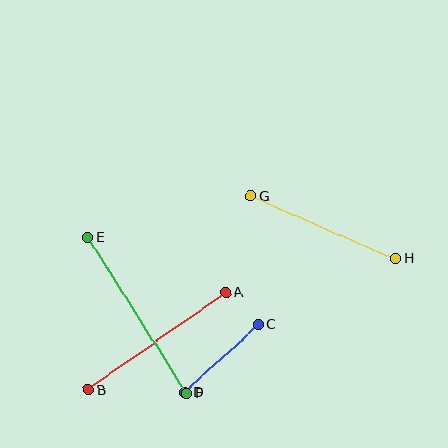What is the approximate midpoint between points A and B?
The midpoint is at approximately (157, 341) pixels.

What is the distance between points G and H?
The distance is approximately 157 pixels.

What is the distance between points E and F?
The distance is approximately 185 pixels.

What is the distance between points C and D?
The distance is approximately 100 pixels.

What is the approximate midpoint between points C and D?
The midpoint is at approximately (221, 358) pixels.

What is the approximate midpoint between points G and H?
The midpoint is at approximately (323, 227) pixels.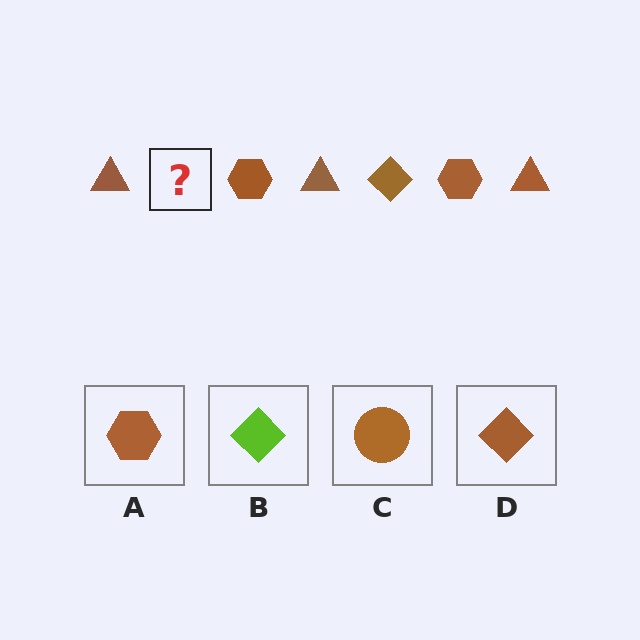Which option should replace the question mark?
Option D.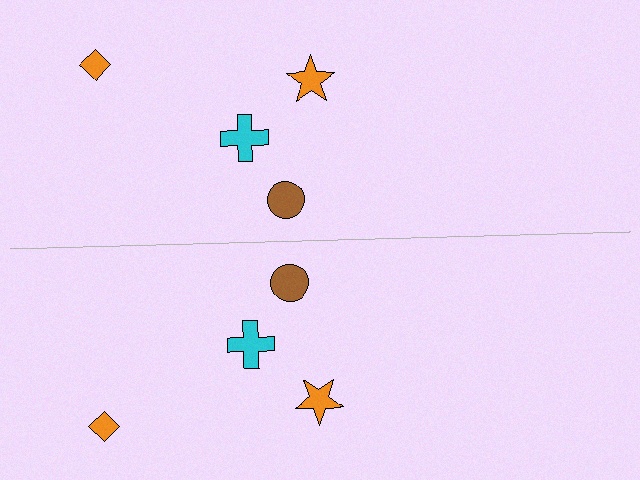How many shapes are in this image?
There are 8 shapes in this image.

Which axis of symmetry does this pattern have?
The pattern has a horizontal axis of symmetry running through the center of the image.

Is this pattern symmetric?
Yes, this pattern has bilateral (reflection) symmetry.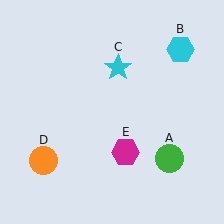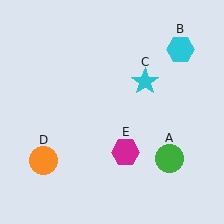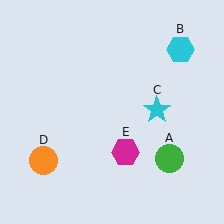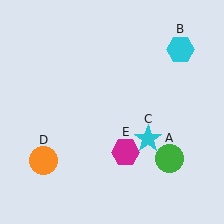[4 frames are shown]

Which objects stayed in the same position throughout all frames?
Green circle (object A) and cyan hexagon (object B) and orange circle (object D) and magenta hexagon (object E) remained stationary.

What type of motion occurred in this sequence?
The cyan star (object C) rotated clockwise around the center of the scene.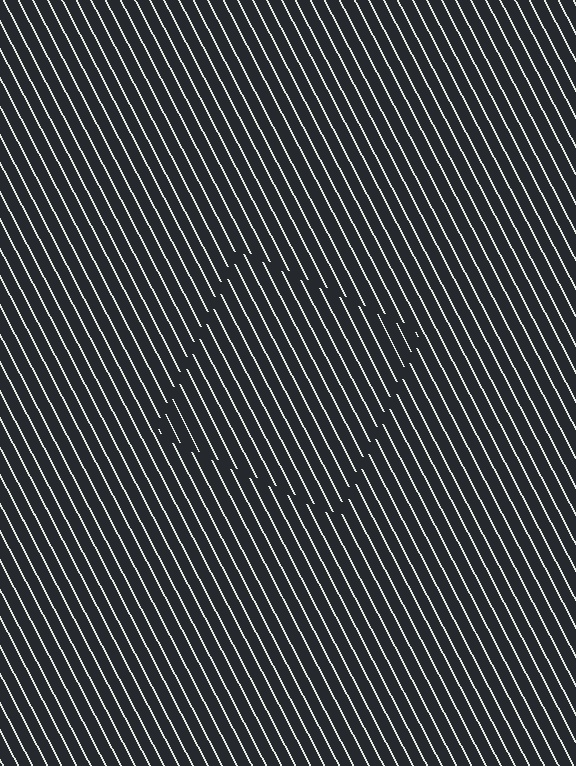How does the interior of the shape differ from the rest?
The interior of the shape contains the same grating, shifted by half a period — the contour is defined by the phase discontinuity where line-ends from the inner and outer gratings abut.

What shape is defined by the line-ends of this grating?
An illusory square. The interior of the shape contains the same grating, shifted by half a period — the contour is defined by the phase discontinuity where line-ends from the inner and outer gratings abut.